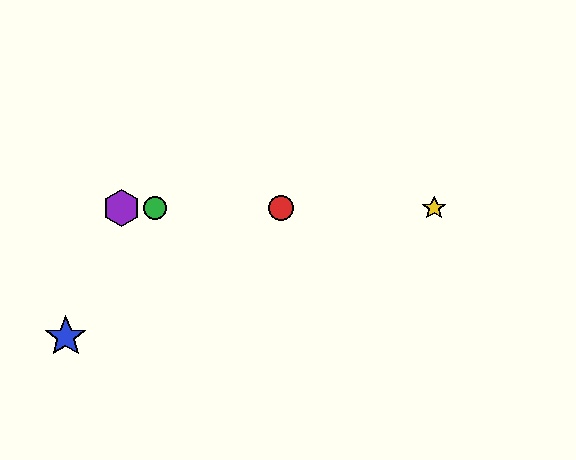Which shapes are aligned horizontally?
The red circle, the green circle, the yellow star, the purple hexagon are aligned horizontally.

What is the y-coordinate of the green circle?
The green circle is at y≈208.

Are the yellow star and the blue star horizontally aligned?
No, the yellow star is at y≈208 and the blue star is at y≈337.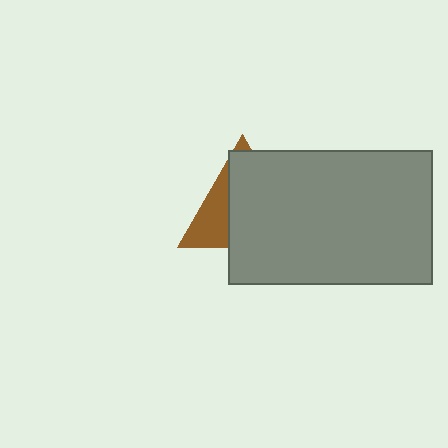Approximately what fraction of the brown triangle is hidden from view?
Roughly 68% of the brown triangle is hidden behind the gray rectangle.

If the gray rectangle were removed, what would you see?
You would see the complete brown triangle.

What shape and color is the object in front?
The object in front is a gray rectangle.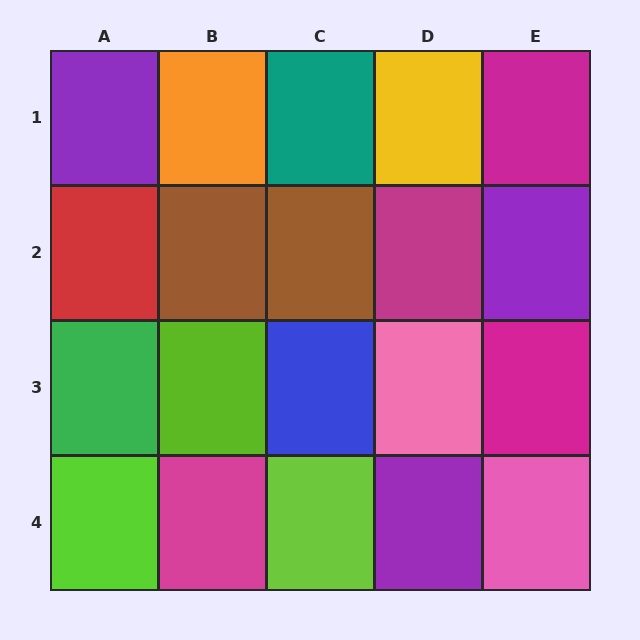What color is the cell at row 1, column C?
Teal.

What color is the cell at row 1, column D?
Yellow.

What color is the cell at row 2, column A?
Red.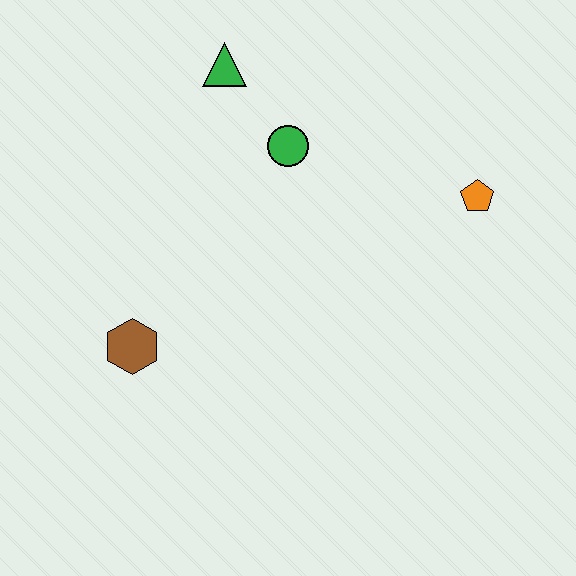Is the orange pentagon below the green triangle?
Yes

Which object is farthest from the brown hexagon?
The orange pentagon is farthest from the brown hexagon.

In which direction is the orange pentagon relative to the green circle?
The orange pentagon is to the right of the green circle.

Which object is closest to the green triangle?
The green circle is closest to the green triangle.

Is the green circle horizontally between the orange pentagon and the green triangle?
Yes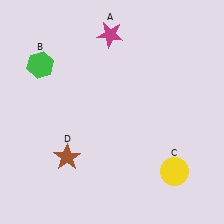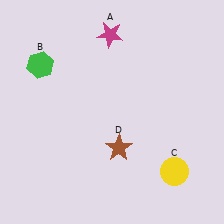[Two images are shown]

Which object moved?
The brown star (D) moved right.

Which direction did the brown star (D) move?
The brown star (D) moved right.